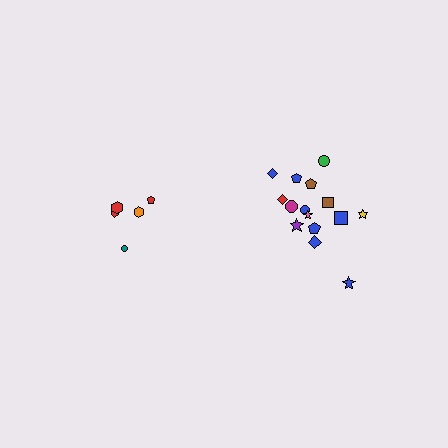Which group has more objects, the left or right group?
The right group.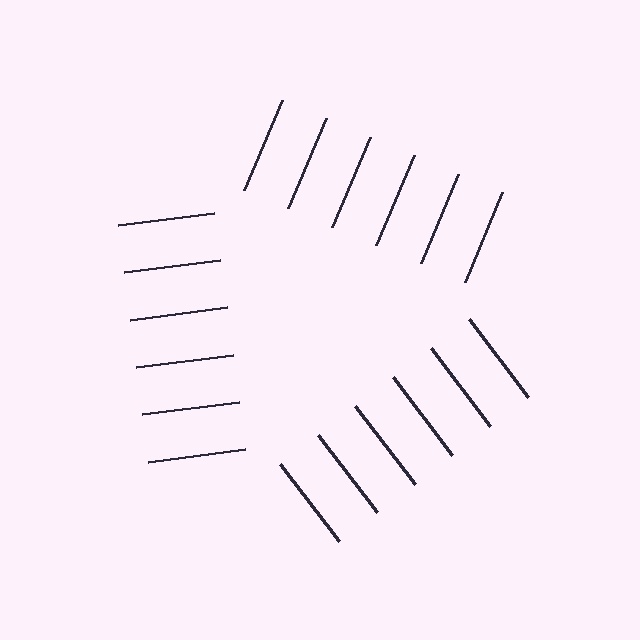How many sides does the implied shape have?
3 sides — the line-ends trace a triangle.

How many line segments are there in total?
18 — 6 along each of the 3 edges.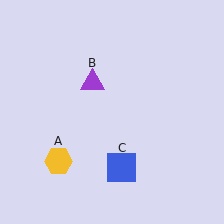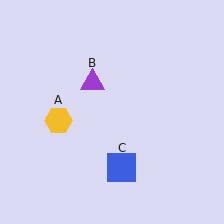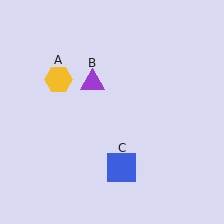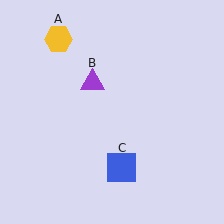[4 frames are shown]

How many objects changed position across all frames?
1 object changed position: yellow hexagon (object A).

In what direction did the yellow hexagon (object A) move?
The yellow hexagon (object A) moved up.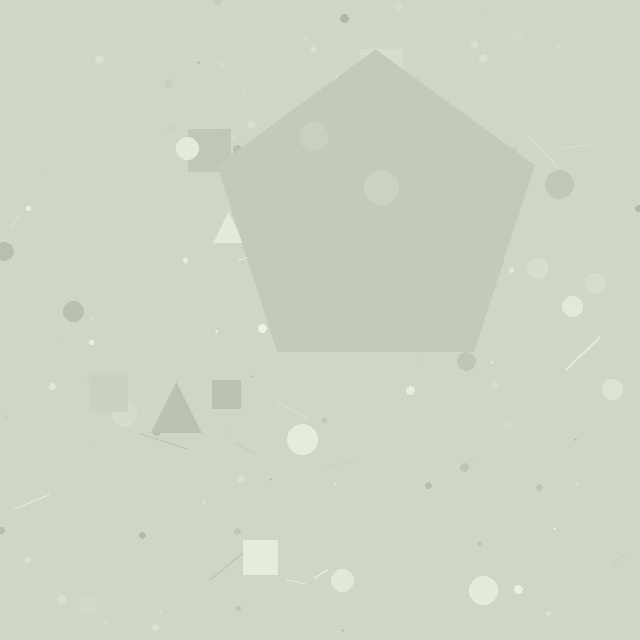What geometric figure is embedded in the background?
A pentagon is embedded in the background.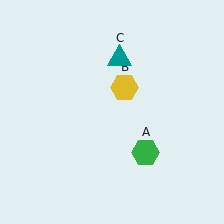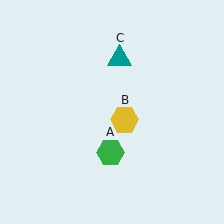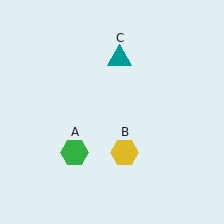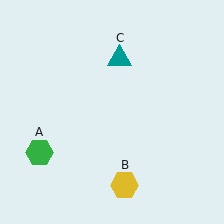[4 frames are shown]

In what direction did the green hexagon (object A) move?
The green hexagon (object A) moved left.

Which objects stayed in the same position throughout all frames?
Teal triangle (object C) remained stationary.